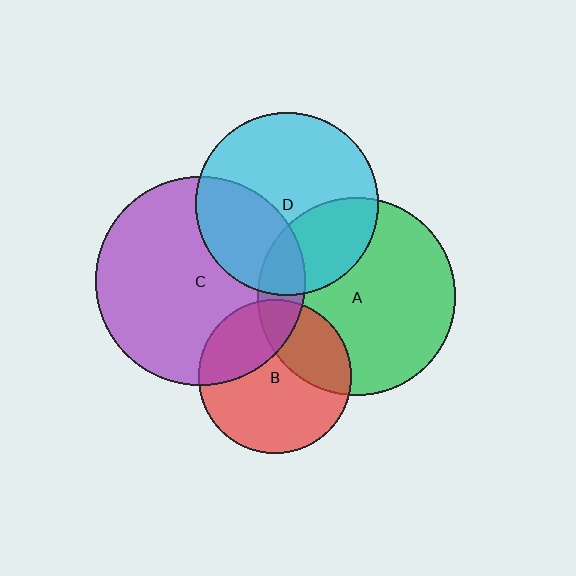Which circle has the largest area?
Circle C (purple).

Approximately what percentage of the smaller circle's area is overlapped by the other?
Approximately 30%.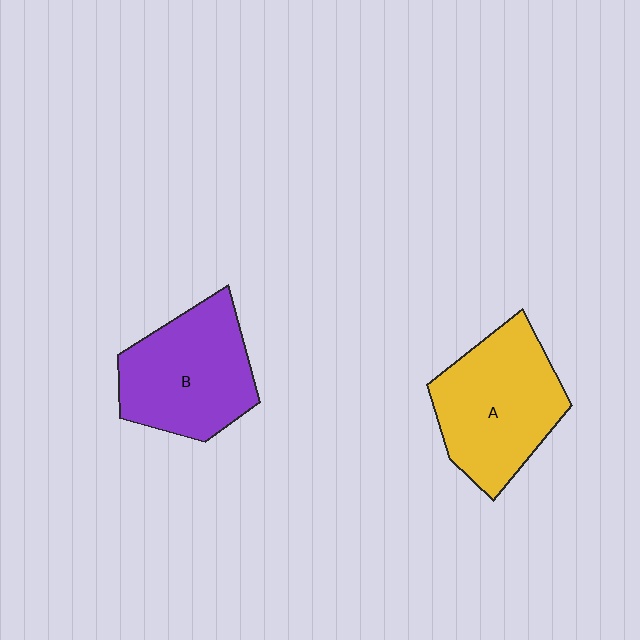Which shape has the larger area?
Shape A (yellow).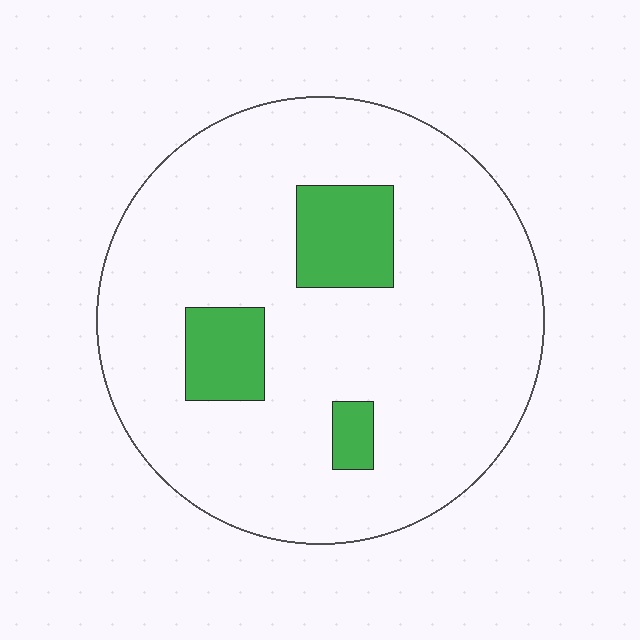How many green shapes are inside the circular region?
3.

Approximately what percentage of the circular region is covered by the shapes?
Approximately 15%.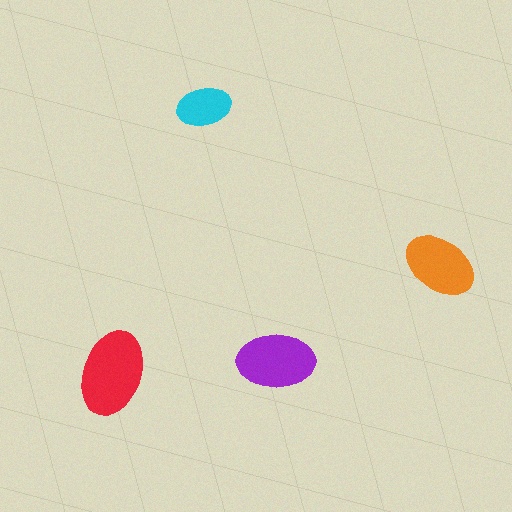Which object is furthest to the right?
The orange ellipse is rightmost.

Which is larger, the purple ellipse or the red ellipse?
The red one.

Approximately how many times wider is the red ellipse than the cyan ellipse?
About 1.5 times wider.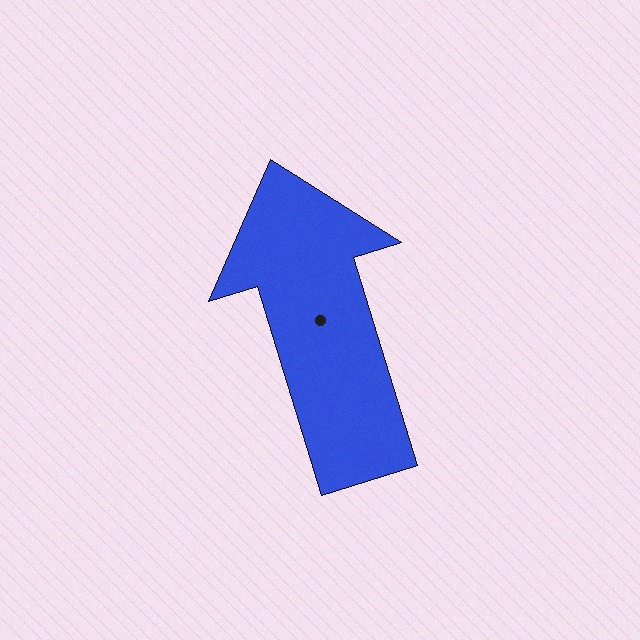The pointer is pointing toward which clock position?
Roughly 11 o'clock.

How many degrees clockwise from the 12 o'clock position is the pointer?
Approximately 343 degrees.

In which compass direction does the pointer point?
North.